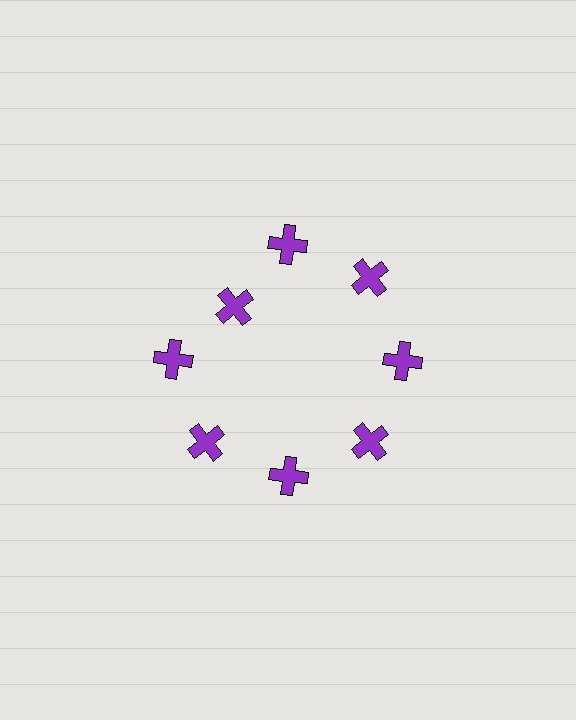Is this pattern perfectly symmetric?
No. The 8 purple crosses are arranged in a ring, but one element near the 10 o'clock position is pulled inward toward the center, breaking the 8-fold rotational symmetry.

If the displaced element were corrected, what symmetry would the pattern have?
It would have 8-fold rotational symmetry — the pattern would map onto itself every 45 degrees.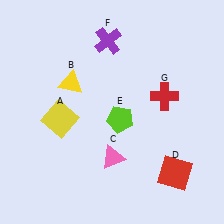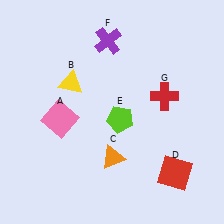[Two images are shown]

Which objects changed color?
A changed from yellow to pink. C changed from pink to orange.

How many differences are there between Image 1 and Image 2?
There are 2 differences between the two images.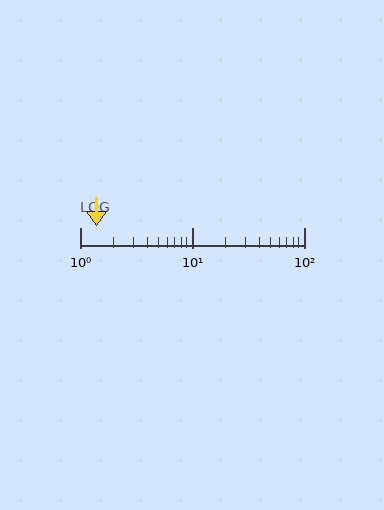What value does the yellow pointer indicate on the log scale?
The pointer indicates approximately 1.4.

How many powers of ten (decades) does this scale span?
The scale spans 2 decades, from 1 to 100.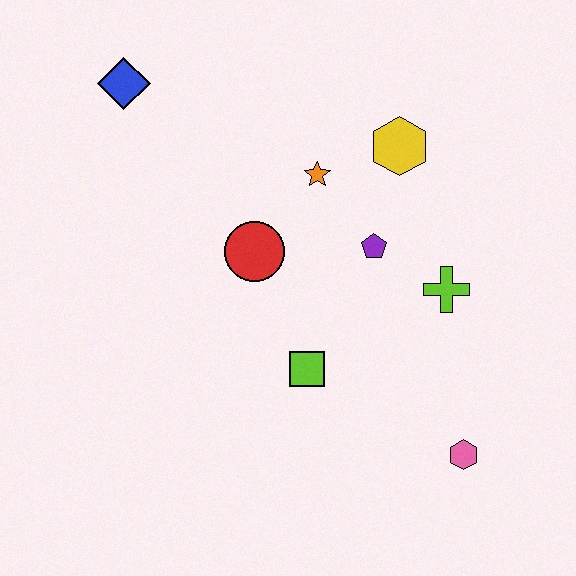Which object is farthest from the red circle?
The pink hexagon is farthest from the red circle.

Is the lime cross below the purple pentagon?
Yes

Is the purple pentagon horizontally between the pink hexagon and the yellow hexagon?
No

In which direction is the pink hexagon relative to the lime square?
The pink hexagon is to the right of the lime square.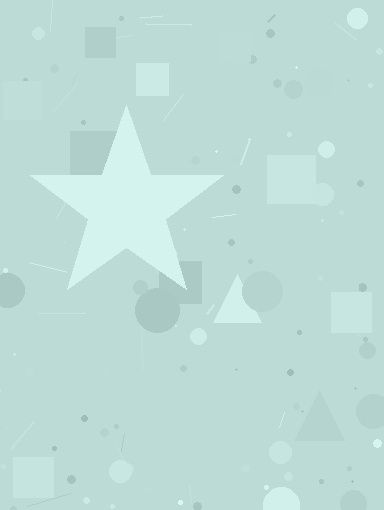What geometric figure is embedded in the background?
A star is embedded in the background.